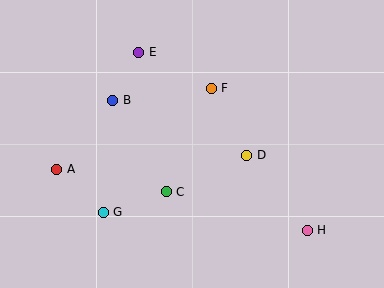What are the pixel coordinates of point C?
Point C is at (166, 192).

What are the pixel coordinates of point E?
Point E is at (139, 52).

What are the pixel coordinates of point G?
Point G is at (103, 212).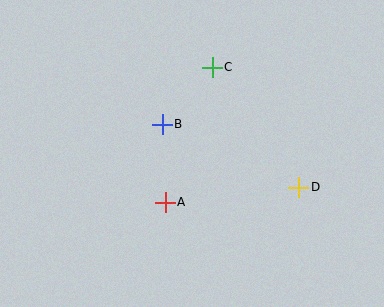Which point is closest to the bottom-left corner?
Point A is closest to the bottom-left corner.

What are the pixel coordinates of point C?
Point C is at (212, 67).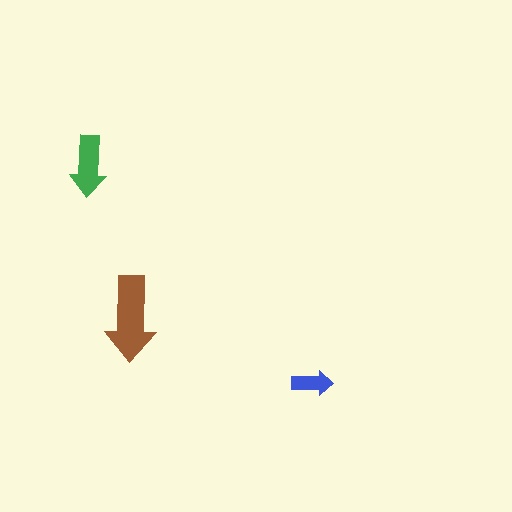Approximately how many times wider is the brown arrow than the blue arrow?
About 2 times wider.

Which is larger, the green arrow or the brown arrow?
The brown one.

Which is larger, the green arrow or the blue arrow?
The green one.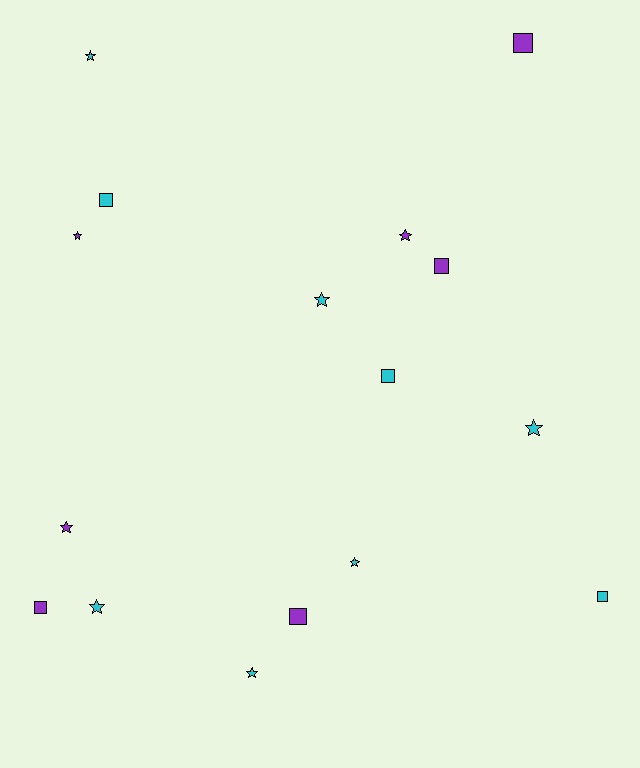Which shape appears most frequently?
Star, with 9 objects.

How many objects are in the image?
There are 16 objects.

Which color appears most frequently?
Cyan, with 9 objects.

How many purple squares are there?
There are 4 purple squares.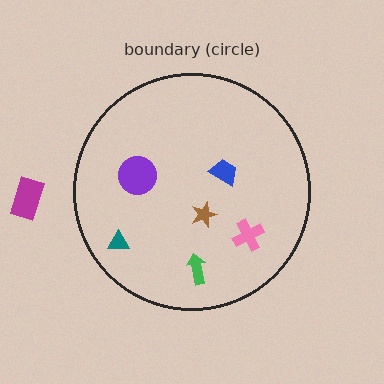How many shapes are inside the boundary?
6 inside, 1 outside.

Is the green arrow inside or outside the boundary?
Inside.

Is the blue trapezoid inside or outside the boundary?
Inside.